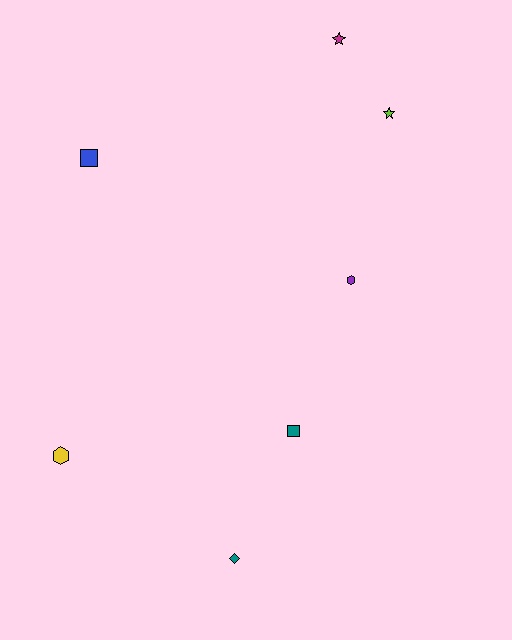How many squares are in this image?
There are 2 squares.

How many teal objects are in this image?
There are 2 teal objects.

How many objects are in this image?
There are 7 objects.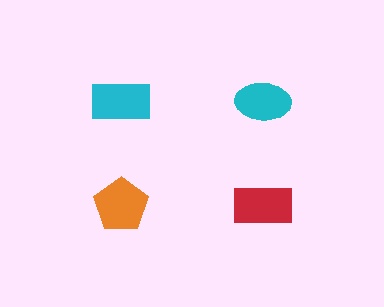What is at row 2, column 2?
A red rectangle.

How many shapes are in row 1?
2 shapes.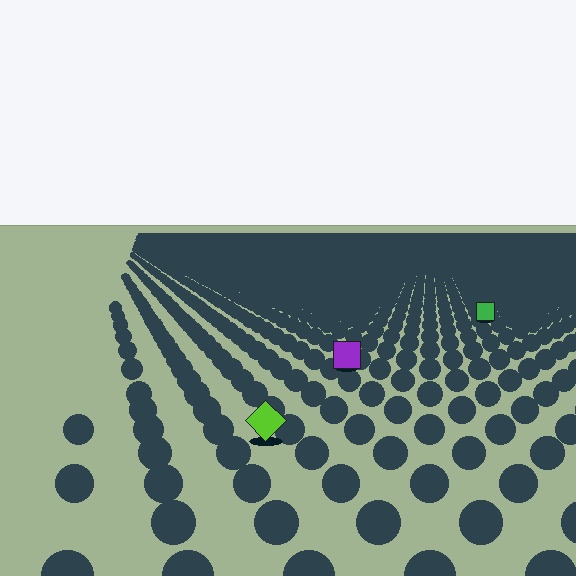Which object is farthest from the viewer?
The green square is farthest from the viewer. It appears smaller and the ground texture around it is denser.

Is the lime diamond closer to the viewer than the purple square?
Yes. The lime diamond is closer — you can tell from the texture gradient: the ground texture is coarser near it.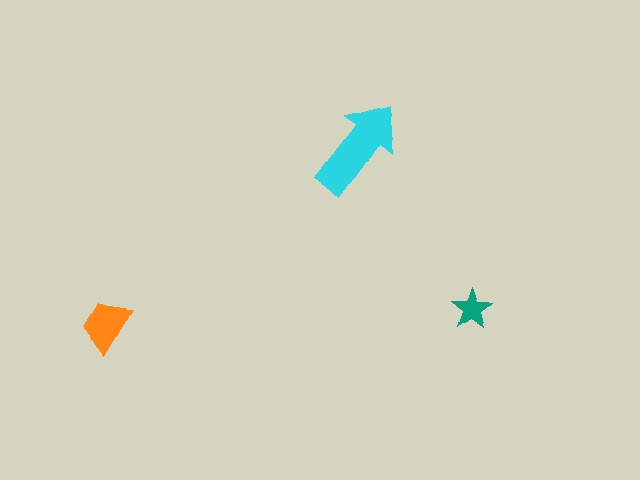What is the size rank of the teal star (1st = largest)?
3rd.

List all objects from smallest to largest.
The teal star, the orange trapezoid, the cyan arrow.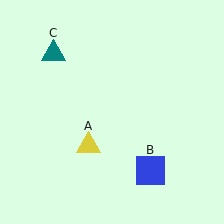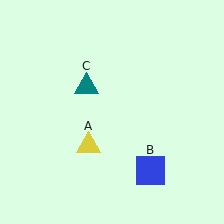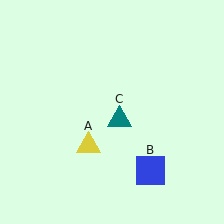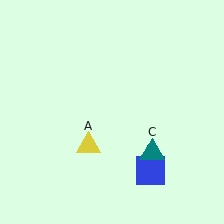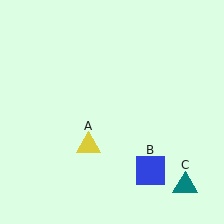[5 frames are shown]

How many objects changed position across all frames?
1 object changed position: teal triangle (object C).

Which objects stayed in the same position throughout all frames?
Yellow triangle (object A) and blue square (object B) remained stationary.